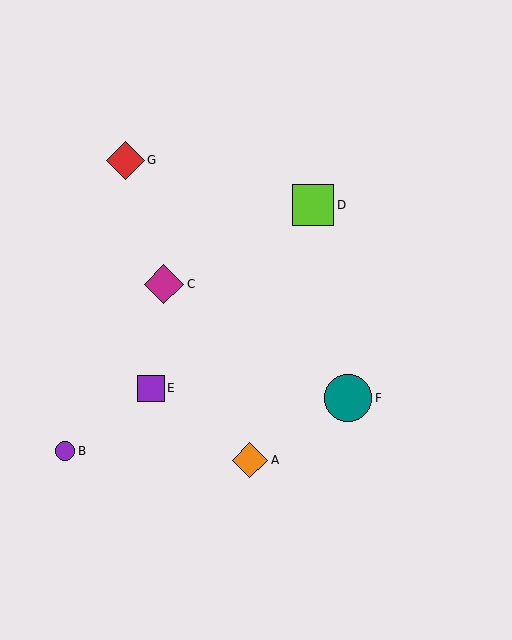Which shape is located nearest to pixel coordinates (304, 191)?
The lime square (labeled D) at (313, 205) is nearest to that location.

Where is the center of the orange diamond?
The center of the orange diamond is at (250, 460).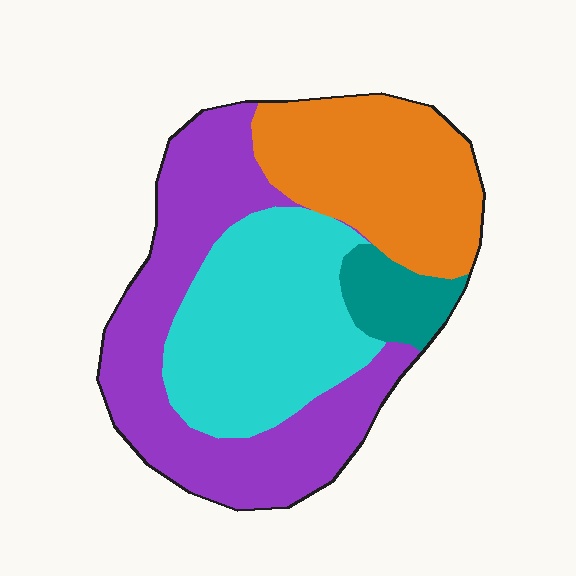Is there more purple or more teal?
Purple.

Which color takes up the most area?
Purple, at roughly 35%.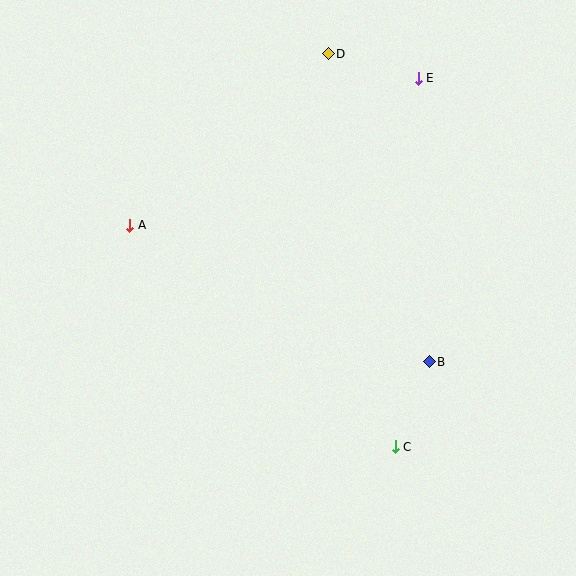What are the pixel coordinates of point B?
Point B is at (429, 362).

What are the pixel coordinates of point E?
Point E is at (418, 78).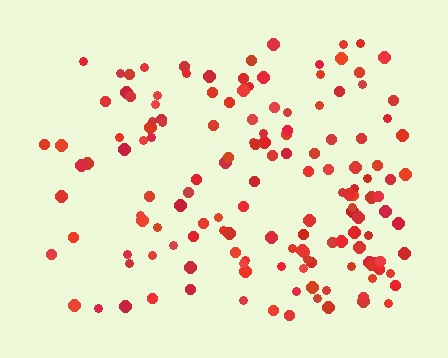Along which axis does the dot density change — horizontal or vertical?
Horizontal.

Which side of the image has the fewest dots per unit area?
The left.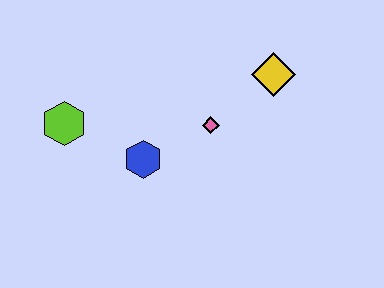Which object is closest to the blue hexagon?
The pink diamond is closest to the blue hexagon.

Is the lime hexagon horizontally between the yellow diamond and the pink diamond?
No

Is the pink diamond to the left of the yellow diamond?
Yes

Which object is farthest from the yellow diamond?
The lime hexagon is farthest from the yellow diamond.